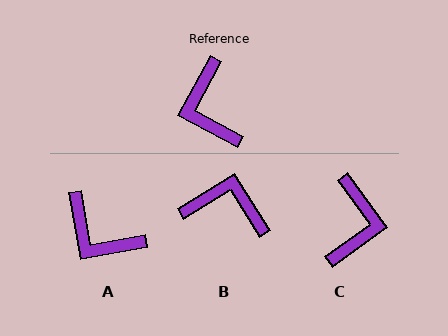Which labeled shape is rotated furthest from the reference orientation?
C, about 154 degrees away.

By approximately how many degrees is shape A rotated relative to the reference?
Approximately 38 degrees counter-clockwise.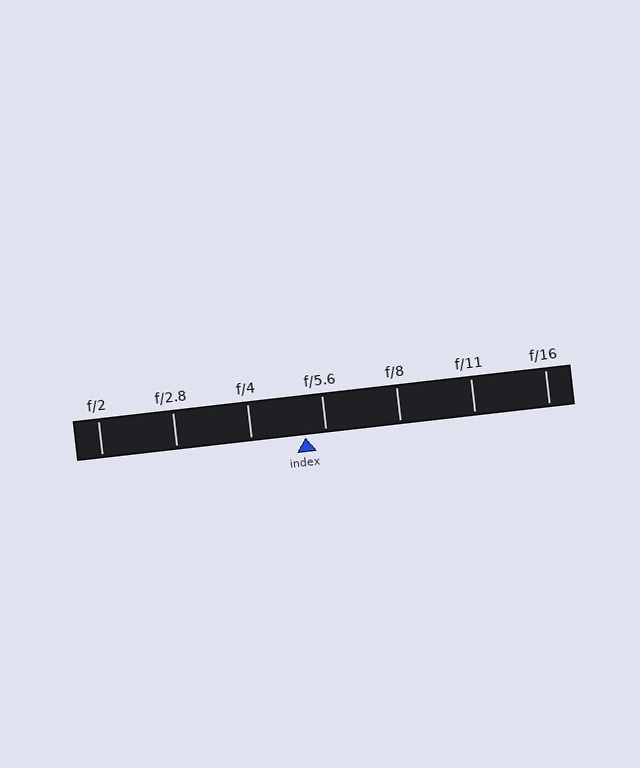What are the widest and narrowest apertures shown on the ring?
The widest aperture shown is f/2 and the narrowest is f/16.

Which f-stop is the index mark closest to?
The index mark is closest to f/5.6.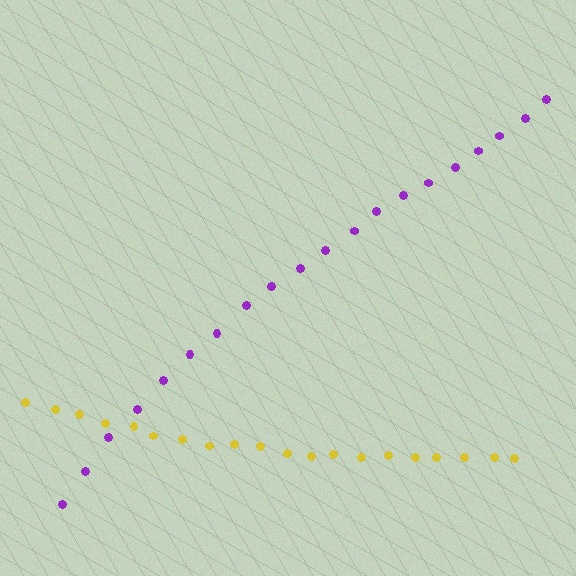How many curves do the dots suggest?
There are 2 distinct paths.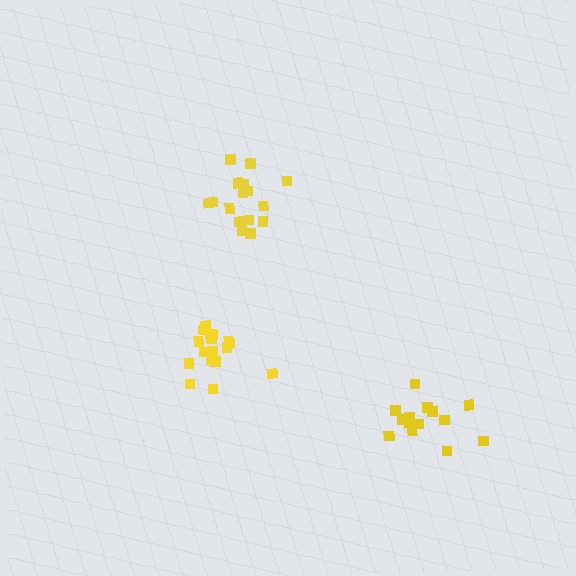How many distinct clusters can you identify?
There are 3 distinct clusters.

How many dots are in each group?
Group 1: 16 dots, Group 2: 17 dots, Group 3: 14 dots (47 total).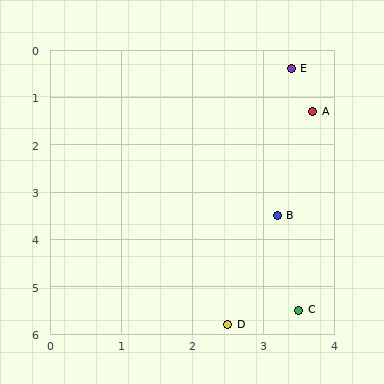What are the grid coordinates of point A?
Point A is at approximately (3.7, 1.3).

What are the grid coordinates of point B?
Point B is at approximately (3.2, 3.5).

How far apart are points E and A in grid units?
Points E and A are about 0.9 grid units apart.